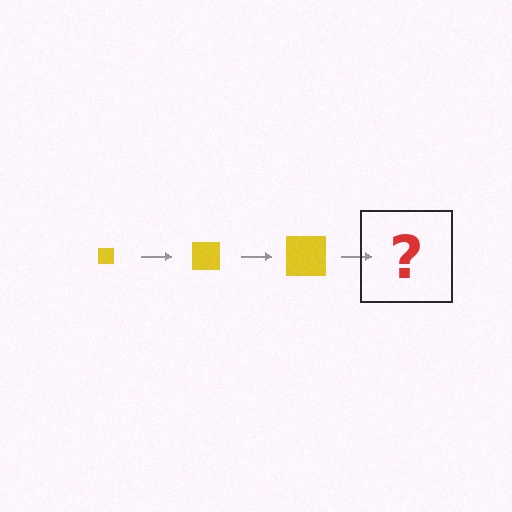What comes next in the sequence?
The next element should be a yellow square, larger than the previous one.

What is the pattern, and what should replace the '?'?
The pattern is that the square gets progressively larger each step. The '?' should be a yellow square, larger than the previous one.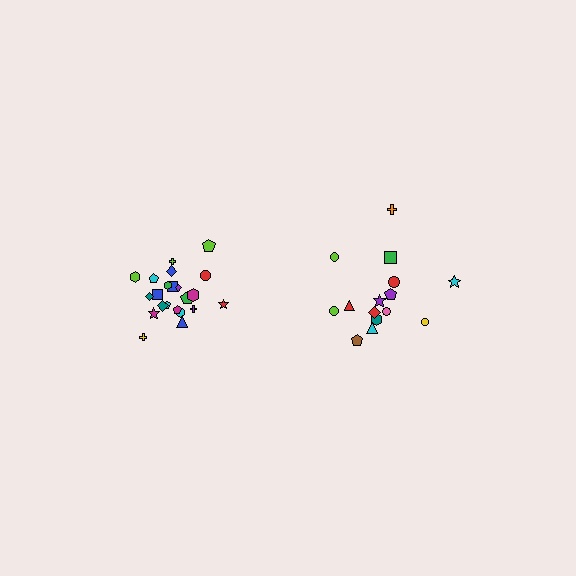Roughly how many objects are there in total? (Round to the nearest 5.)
Roughly 35 objects in total.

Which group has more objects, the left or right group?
The left group.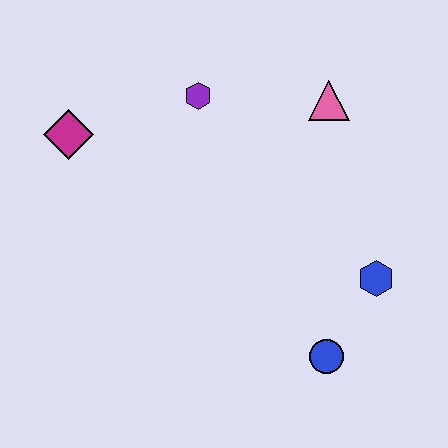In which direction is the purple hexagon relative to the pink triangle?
The purple hexagon is to the left of the pink triangle.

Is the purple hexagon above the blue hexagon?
Yes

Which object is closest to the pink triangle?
The purple hexagon is closest to the pink triangle.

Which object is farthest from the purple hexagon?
The blue circle is farthest from the purple hexagon.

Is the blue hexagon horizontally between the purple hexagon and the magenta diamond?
No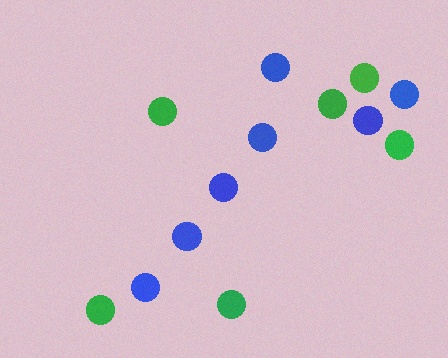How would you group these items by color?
There are 2 groups: one group of blue circles (7) and one group of green circles (6).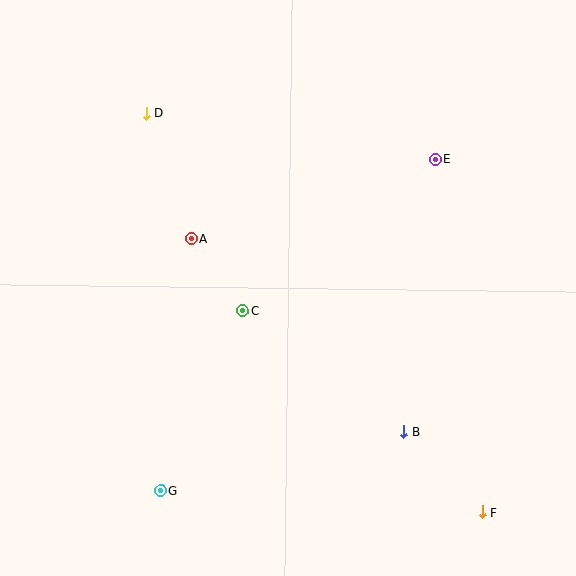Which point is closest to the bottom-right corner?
Point F is closest to the bottom-right corner.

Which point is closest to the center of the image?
Point C at (242, 310) is closest to the center.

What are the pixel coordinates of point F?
Point F is at (482, 512).